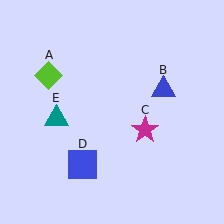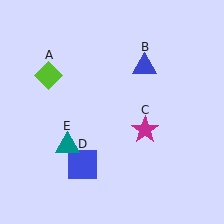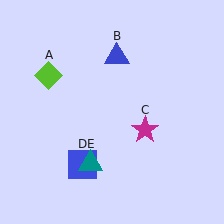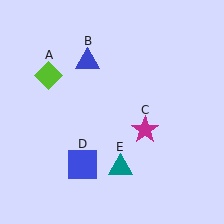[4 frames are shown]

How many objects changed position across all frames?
2 objects changed position: blue triangle (object B), teal triangle (object E).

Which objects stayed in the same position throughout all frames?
Lime diamond (object A) and magenta star (object C) and blue square (object D) remained stationary.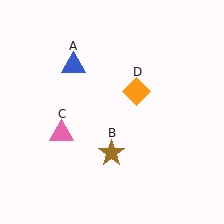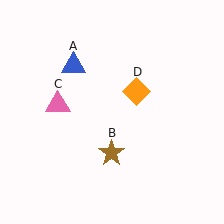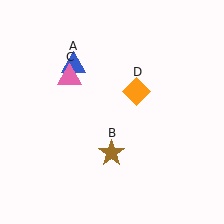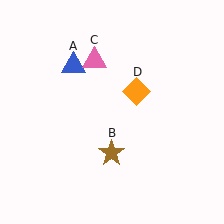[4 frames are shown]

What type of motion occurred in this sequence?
The pink triangle (object C) rotated clockwise around the center of the scene.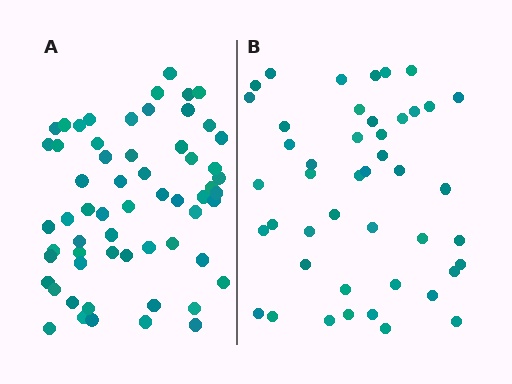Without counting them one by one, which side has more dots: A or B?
Region A (the left region) has more dots.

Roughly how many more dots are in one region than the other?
Region A has approximately 15 more dots than region B.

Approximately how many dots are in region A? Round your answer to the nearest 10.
About 60 dots.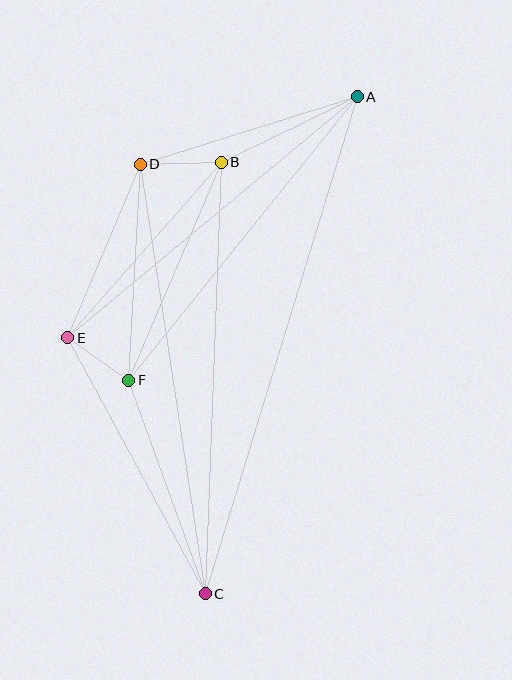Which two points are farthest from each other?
Points A and C are farthest from each other.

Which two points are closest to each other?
Points E and F are closest to each other.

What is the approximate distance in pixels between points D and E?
The distance between D and E is approximately 188 pixels.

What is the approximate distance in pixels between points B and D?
The distance between B and D is approximately 81 pixels.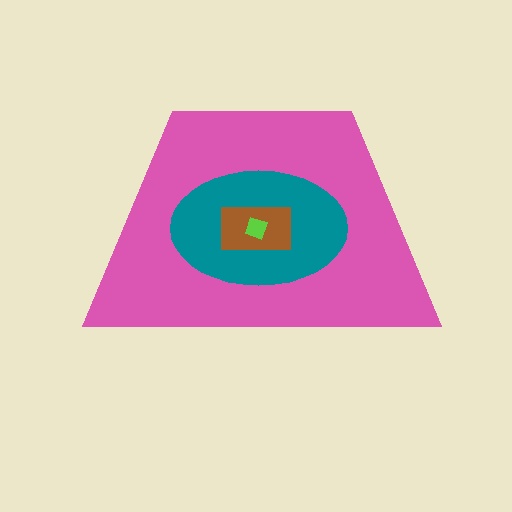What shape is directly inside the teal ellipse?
The brown rectangle.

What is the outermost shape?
The pink trapezoid.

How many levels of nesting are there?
4.